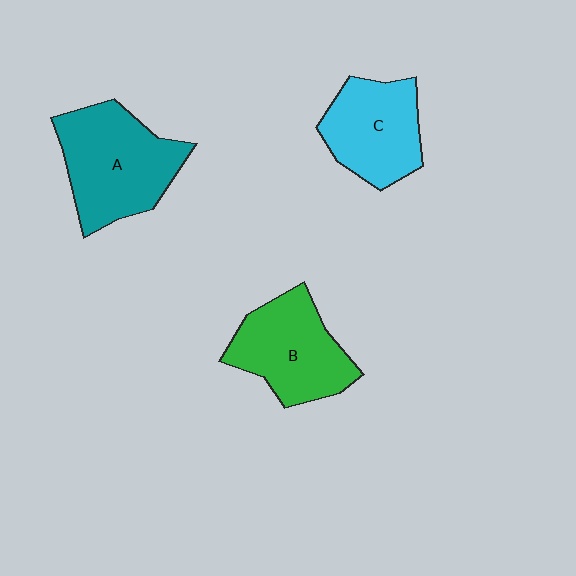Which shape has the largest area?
Shape A (teal).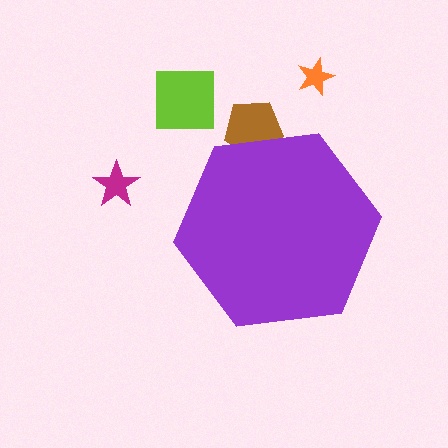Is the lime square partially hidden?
No, the lime square is fully visible.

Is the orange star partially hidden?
No, the orange star is fully visible.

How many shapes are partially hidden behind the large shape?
1 shape is partially hidden.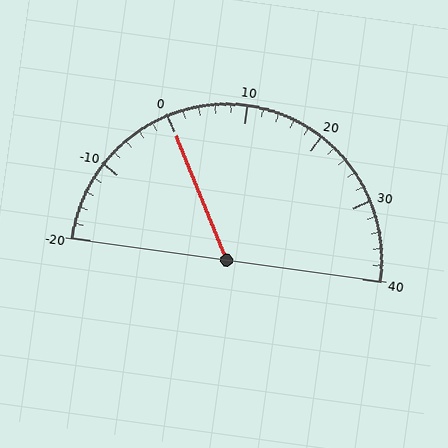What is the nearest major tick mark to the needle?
The nearest major tick mark is 0.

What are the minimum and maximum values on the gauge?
The gauge ranges from -20 to 40.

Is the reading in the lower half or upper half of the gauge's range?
The reading is in the lower half of the range (-20 to 40).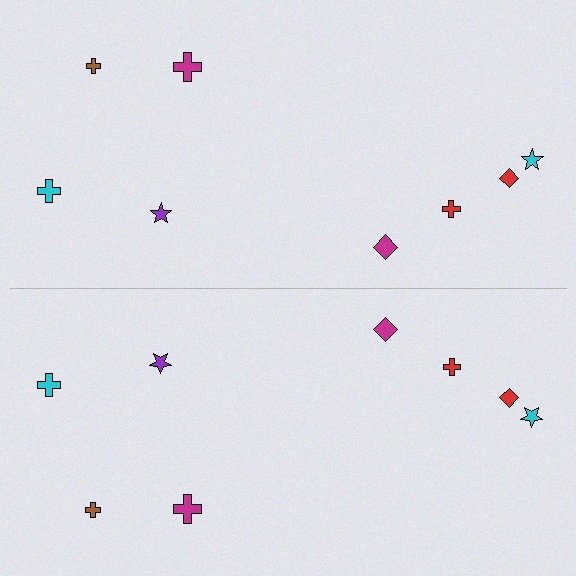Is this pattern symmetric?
Yes, this pattern has bilateral (reflection) symmetry.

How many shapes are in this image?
There are 16 shapes in this image.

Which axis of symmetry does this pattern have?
The pattern has a horizontal axis of symmetry running through the center of the image.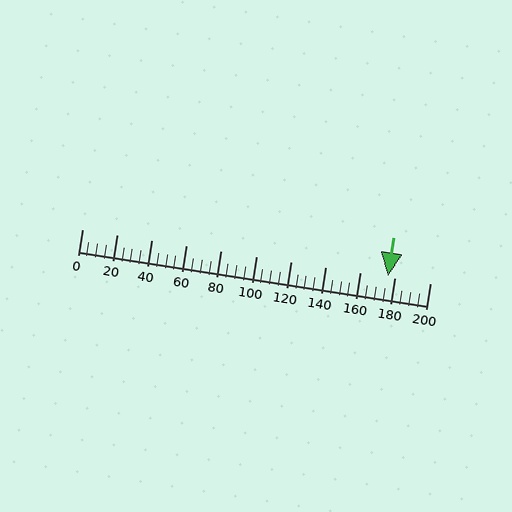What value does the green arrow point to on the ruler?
The green arrow points to approximately 176.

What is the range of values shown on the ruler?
The ruler shows values from 0 to 200.